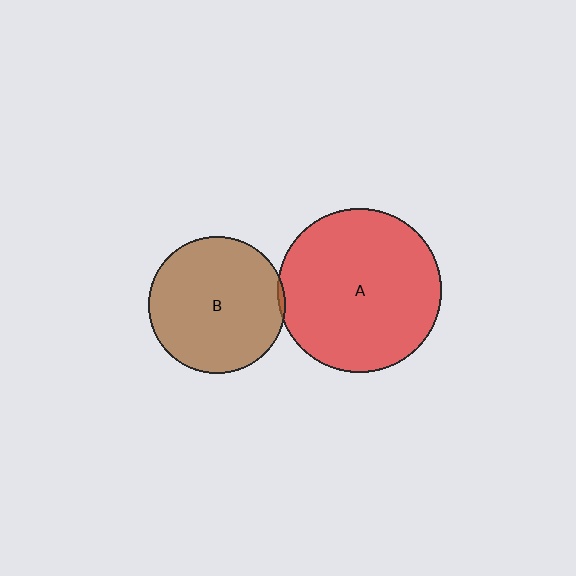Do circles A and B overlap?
Yes.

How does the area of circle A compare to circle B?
Approximately 1.4 times.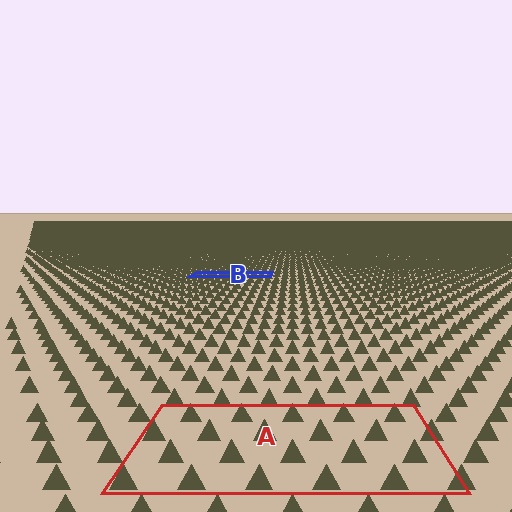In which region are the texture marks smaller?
The texture marks are smaller in region B, because it is farther away.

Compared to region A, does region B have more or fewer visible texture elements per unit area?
Region B has more texture elements per unit area — they are packed more densely because it is farther away.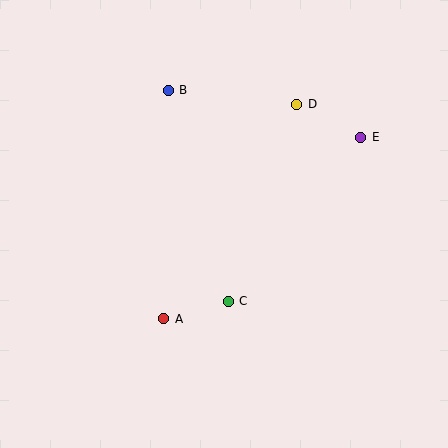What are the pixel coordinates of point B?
Point B is at (168, 90).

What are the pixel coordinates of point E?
Point E is at (361, 137).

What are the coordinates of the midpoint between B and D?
The midpoint between B and D is at (232, 97).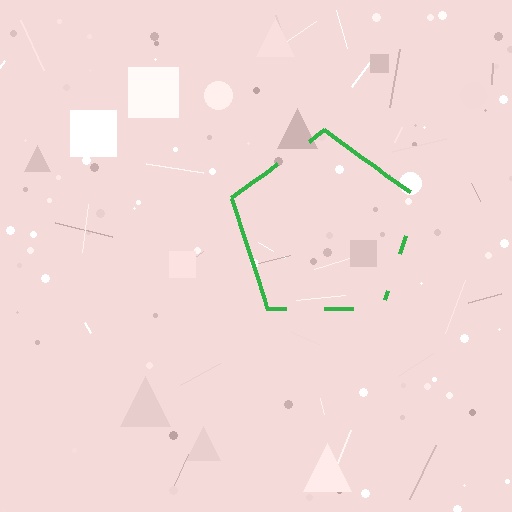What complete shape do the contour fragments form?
The contour fragments form a pentagon.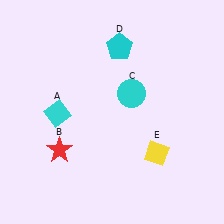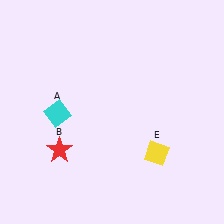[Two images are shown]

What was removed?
The cyan pentagon (D), the cyan circle (C) were removed in Image 2.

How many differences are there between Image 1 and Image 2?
There are 2 differences between the two images.